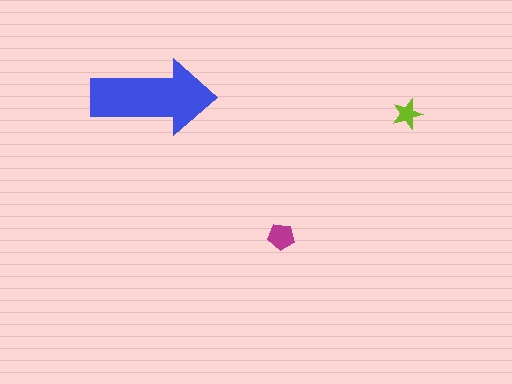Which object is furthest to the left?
The blue arrow is leftmost.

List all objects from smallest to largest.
The lime star, the magenta pentagon, the blue arrow.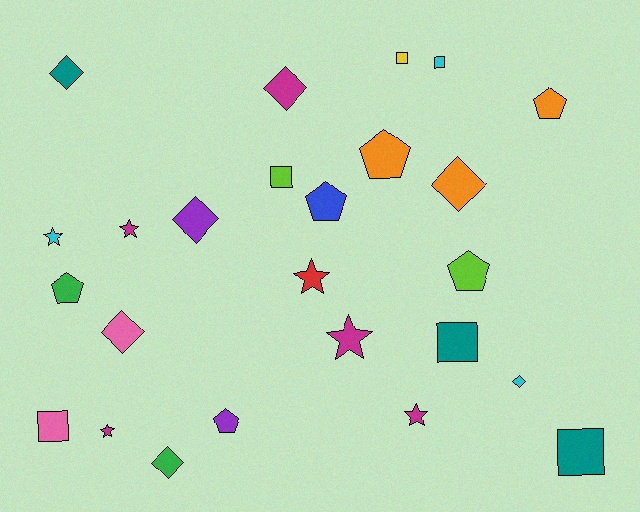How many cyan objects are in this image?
There are 3 cyan objects.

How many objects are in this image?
There are 25 objects.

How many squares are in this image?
There are 6 squares.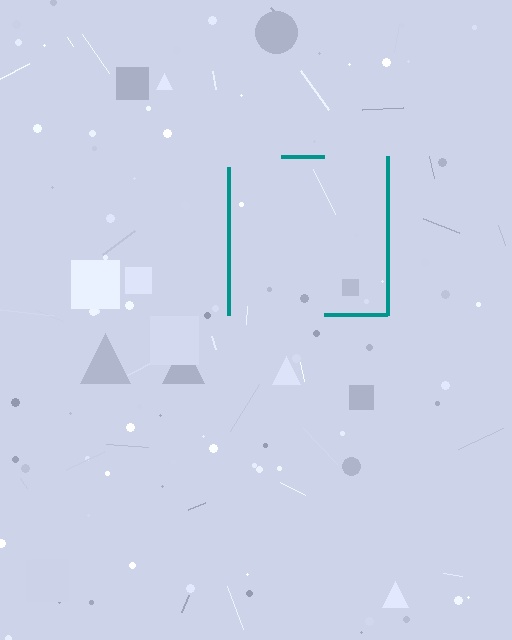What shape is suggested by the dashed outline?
The dashed outline suggests a square.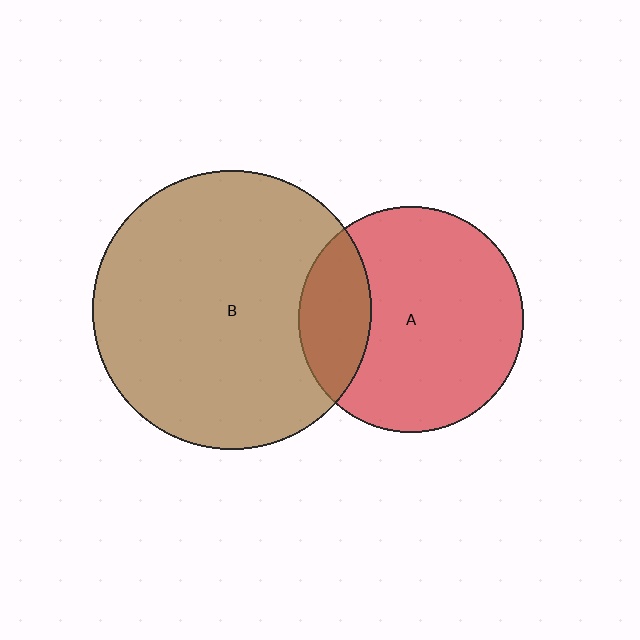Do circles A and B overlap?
Yes.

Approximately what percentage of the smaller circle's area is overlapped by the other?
Approximately 20%.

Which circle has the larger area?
Circle B (brown).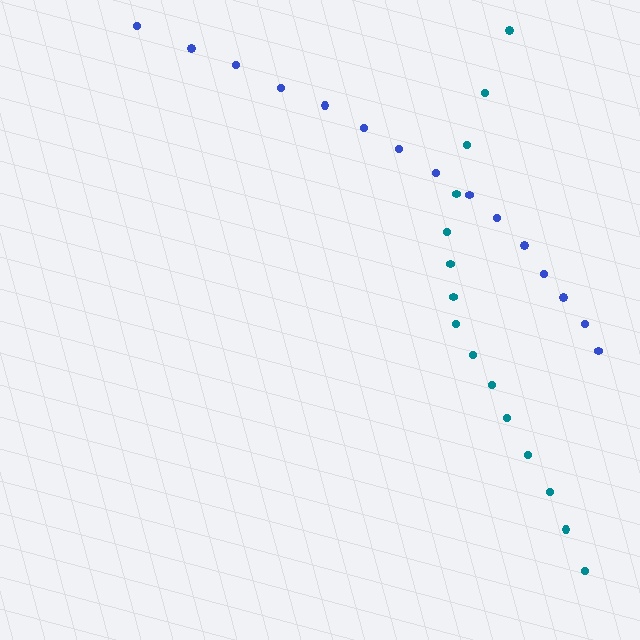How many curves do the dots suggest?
There are 2 distinct paths.